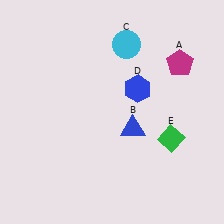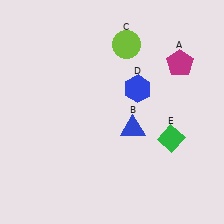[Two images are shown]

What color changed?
The circle (C) changed from cyan in Image 1 to lime in Image 2.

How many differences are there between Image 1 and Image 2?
There is 1 difference between the two images.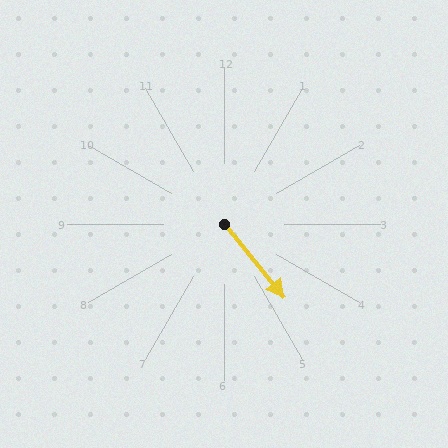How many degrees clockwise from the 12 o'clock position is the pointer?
Approximately 141 degrees.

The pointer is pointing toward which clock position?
Roughly 5 o'clock.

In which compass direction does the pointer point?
Southeast.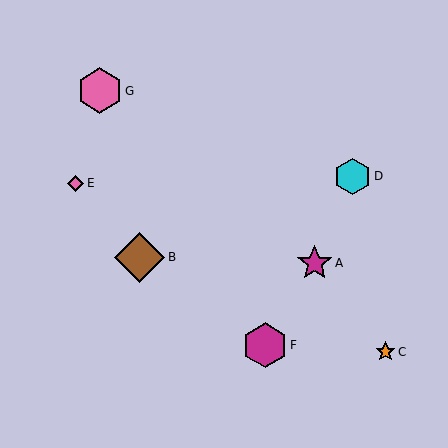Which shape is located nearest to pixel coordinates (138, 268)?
The brown diamond (labeled B) at (140, 257) is nearest to that location.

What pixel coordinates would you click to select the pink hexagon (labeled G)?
Click at (100, 91) to select the pink hexagon G.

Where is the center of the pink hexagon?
The center of the pink hexagon is at (100, 91).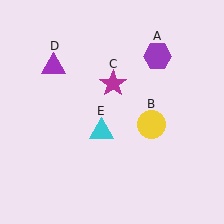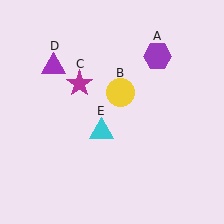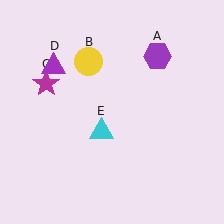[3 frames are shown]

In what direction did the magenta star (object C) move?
The magenta star (object C) moved left.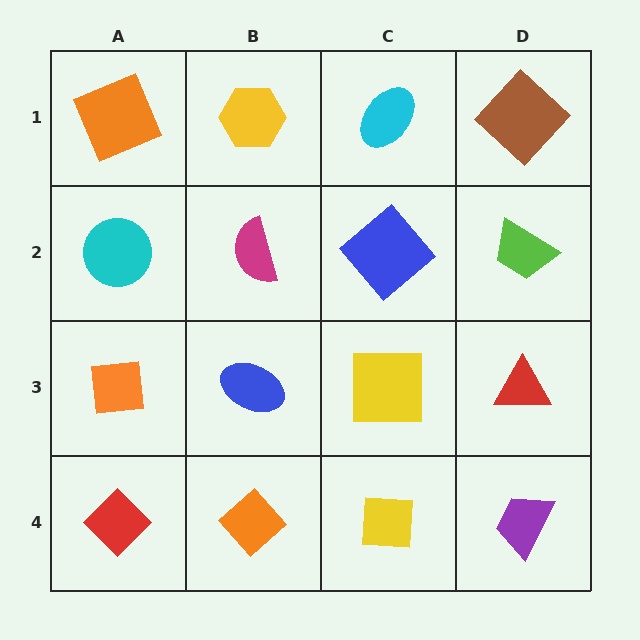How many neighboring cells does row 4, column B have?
3.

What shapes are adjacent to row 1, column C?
A blue diamond (row 2, column C), a yellow hexagon (row 1, column B), a brown diamond (row 1, column D).